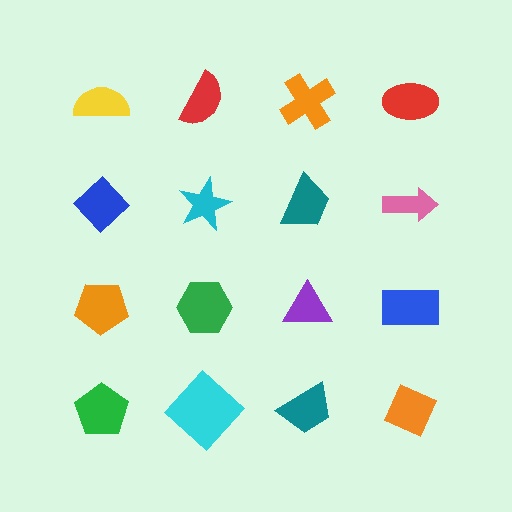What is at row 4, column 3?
A teal trapezoid.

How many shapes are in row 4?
4 shapes.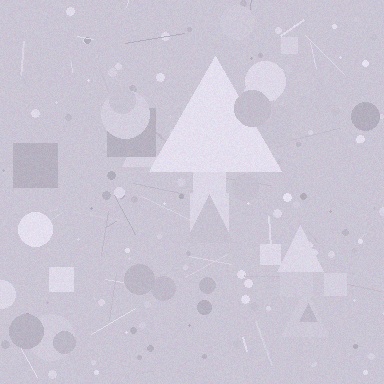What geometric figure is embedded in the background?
A triangle is embedded in the background.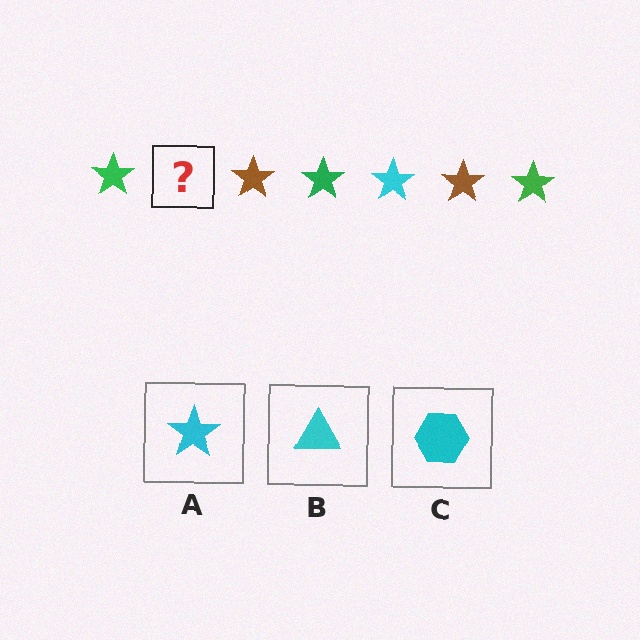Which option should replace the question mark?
Option A.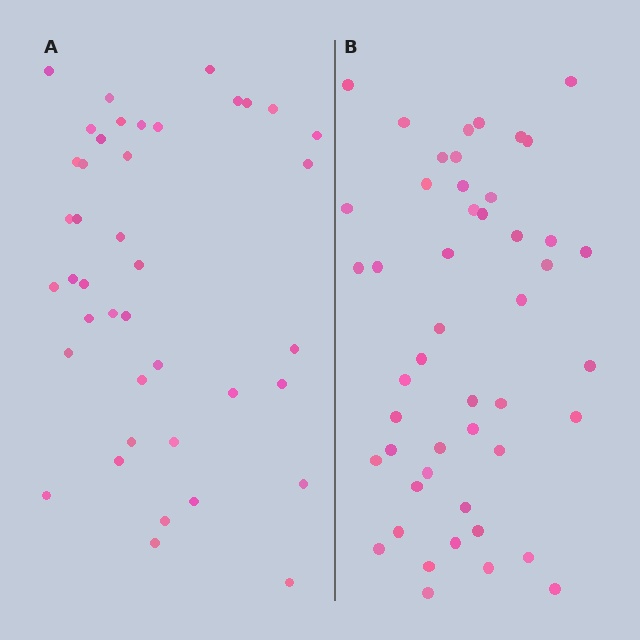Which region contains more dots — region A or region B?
Region B (the right region) has more dots.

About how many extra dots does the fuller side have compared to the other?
Region B has roughly 8 or so more dots than region A.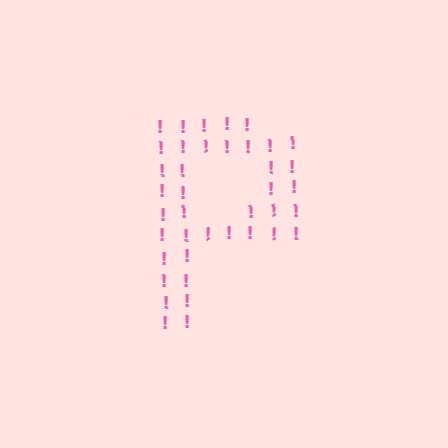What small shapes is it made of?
It is made of small exclamation marks.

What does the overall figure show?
The overall figure shows the letter P.